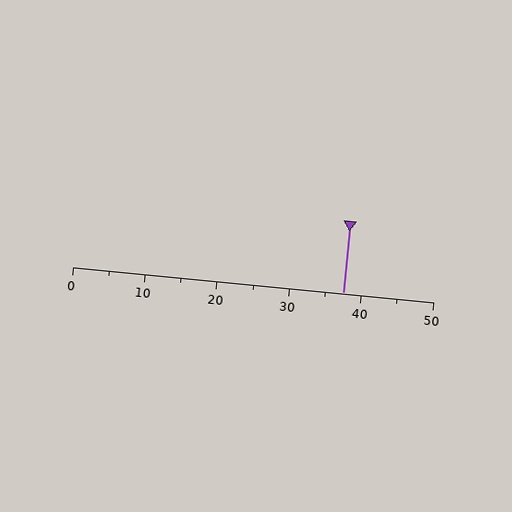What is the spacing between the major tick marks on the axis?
The major ticks are spaced 10 apart.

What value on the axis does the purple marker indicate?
The marker indicates approximately 37.5.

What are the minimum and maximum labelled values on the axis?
The axis runs from 0 to 50.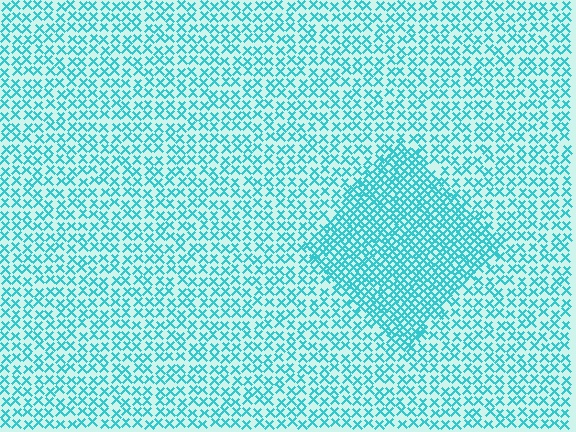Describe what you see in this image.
The image contains small cyan elements arranged at two different densities. A diamond-shaped region is visible where the elements are more densely packed than the surrounding area.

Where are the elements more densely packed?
The elements are more densely packed inside the diamond boundary.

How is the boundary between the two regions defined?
The boundary is defined by a change in element density (approximately 2.0x ratio). All elements are the same color, size, and shape.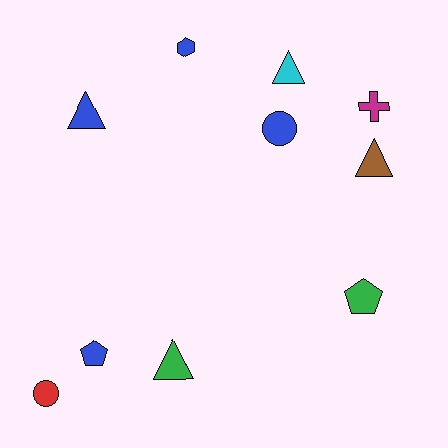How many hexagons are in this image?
There is 1 hexagon.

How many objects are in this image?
There are 10 objects.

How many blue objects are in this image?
There are 4 blue objects.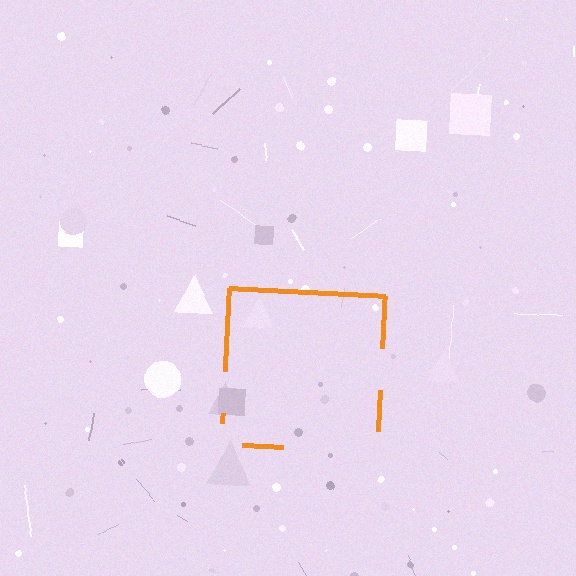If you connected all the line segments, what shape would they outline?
They would outline a square.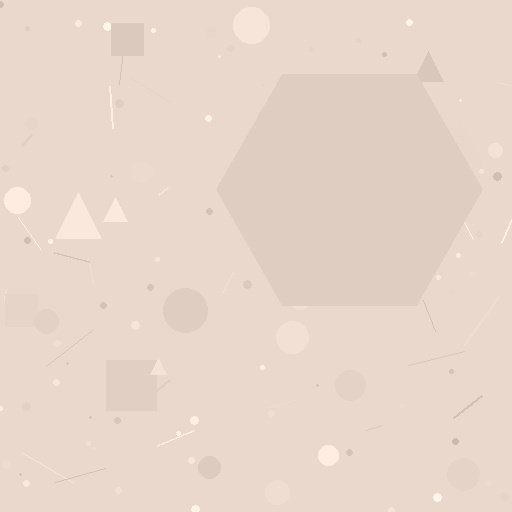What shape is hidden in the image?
A hexagon is hidden in the image.